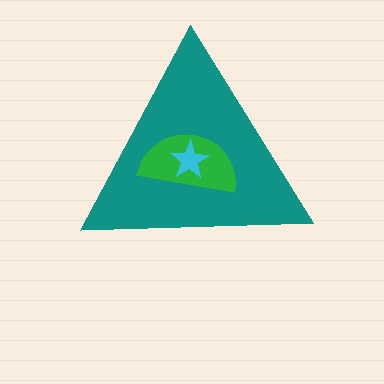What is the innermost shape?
The cyan star.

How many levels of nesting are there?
3.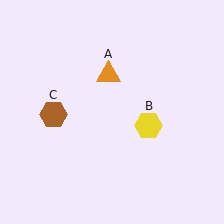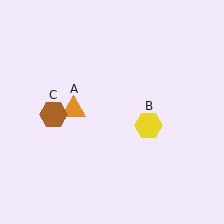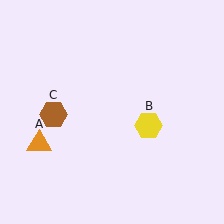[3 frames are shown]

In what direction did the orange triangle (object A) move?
The orange triangle (object A) moved down and to the left.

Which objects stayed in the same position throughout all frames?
Yellow hexagon (object B) and brown hexagon (object C) remained stationary.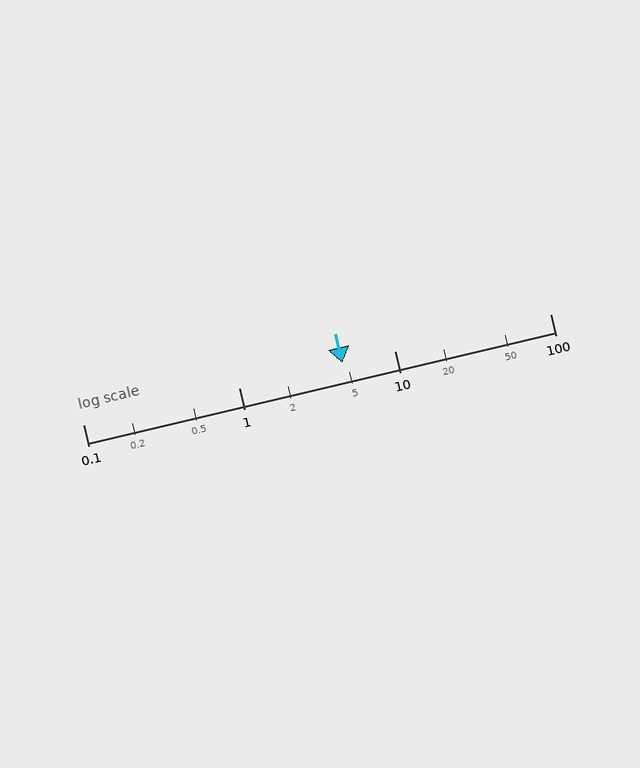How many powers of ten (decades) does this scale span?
The scale spans 3 decades, from 0.1 to 100.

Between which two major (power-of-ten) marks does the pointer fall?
The pointer is between 1 and 10.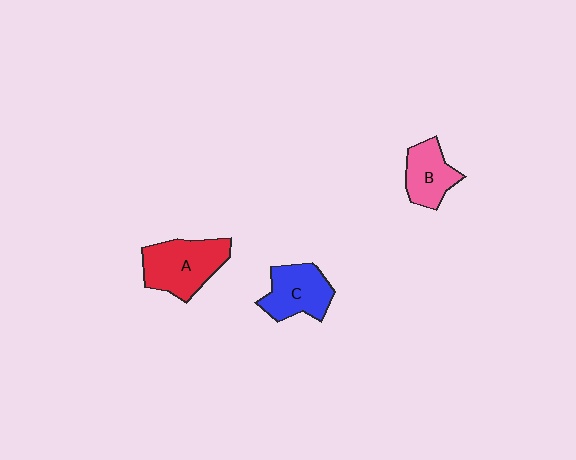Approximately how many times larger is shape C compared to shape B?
Approximately 1.2 times.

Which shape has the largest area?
Shape A (red).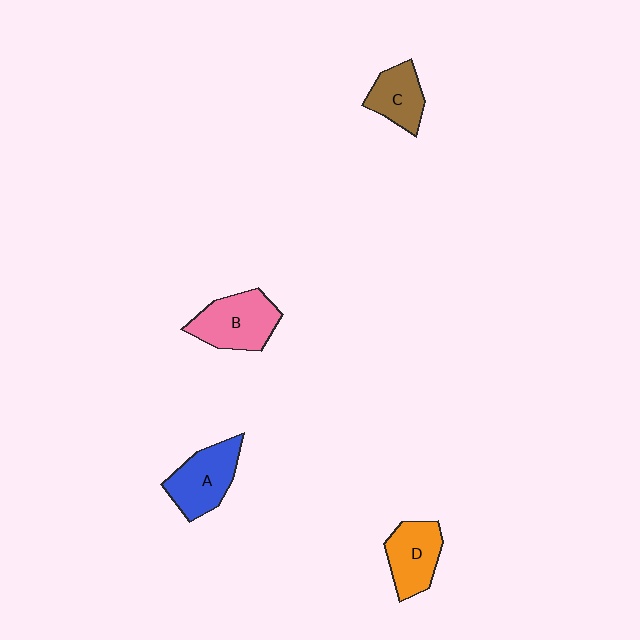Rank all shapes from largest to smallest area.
From largest to smallest: B (pink), A (blue), D (orange), C (brown).